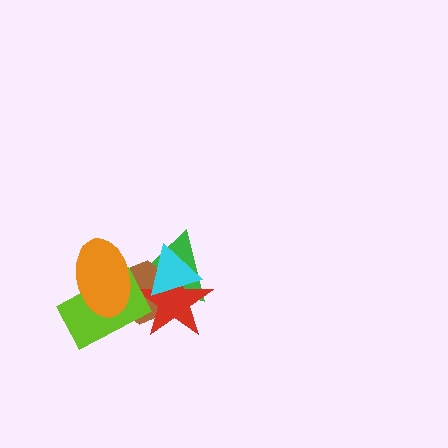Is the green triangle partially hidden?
Yes, it is partially covered by another shape.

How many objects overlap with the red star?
4 objects overlap with the red star.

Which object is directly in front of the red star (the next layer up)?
The cyan triangle is directly in front of the red star.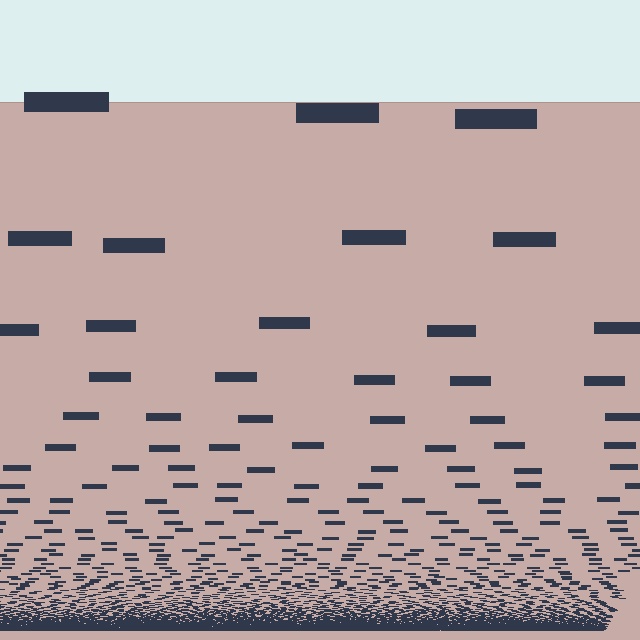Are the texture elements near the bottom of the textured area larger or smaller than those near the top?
Smaller. The gradient is inverted — elements near the bottom are smaller and denser.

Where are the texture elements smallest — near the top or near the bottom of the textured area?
Near the bottom.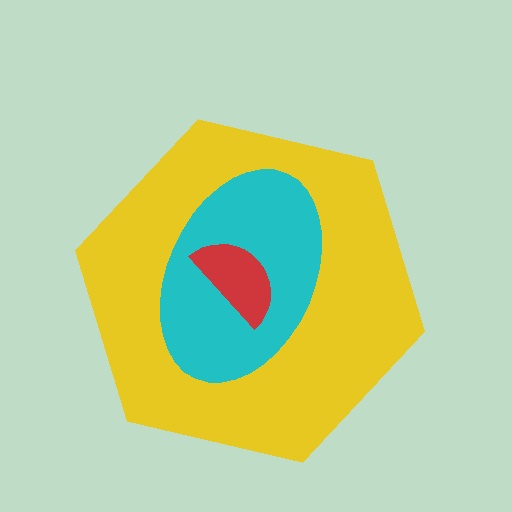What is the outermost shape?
The yellow hexagon.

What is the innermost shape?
The red semicircle.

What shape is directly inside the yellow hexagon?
The cyan ellipse.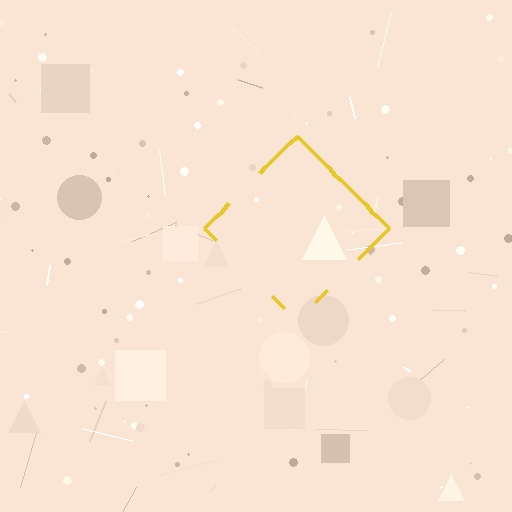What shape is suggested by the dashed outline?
The dashed outline suggests a diamond.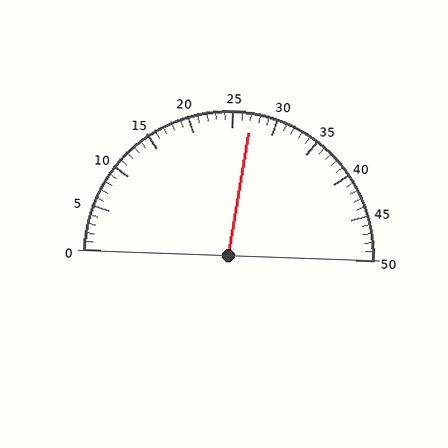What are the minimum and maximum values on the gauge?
The gauge ranges from 0 to 50.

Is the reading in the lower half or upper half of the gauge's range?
The reading is in the upper half of the range (0 to 50).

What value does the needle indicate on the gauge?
The needle indicates approximately 27.